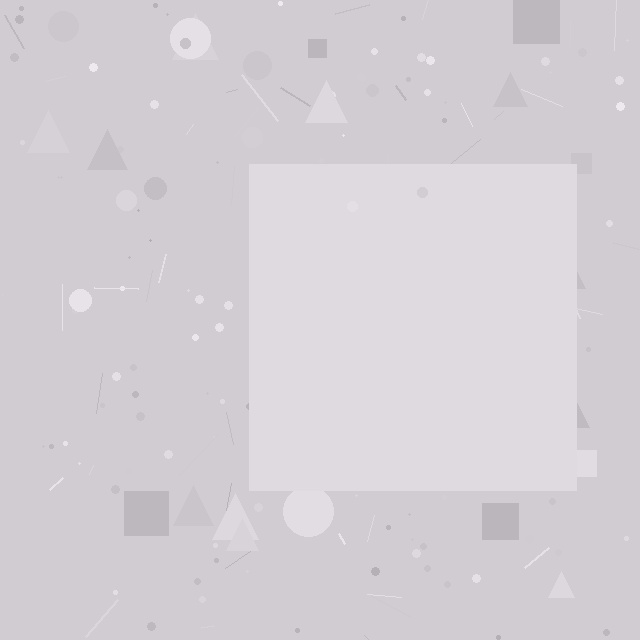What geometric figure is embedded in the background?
A square is embedded in the background.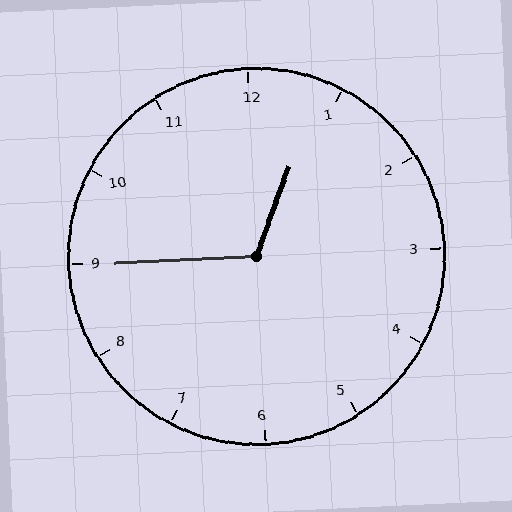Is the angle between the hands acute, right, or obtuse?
It is obtuse.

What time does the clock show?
12:45.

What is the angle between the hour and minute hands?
Approximately 112 degrees.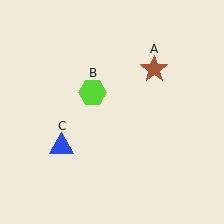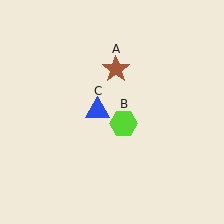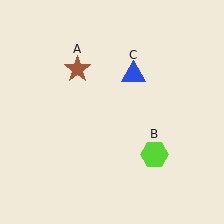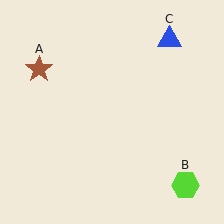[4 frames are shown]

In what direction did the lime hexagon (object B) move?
The lime hexagon (object B) moved down and to the right.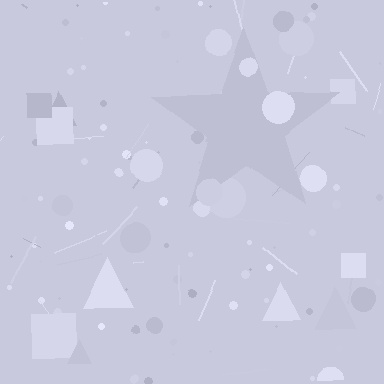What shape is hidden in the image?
A star is hidden in the image.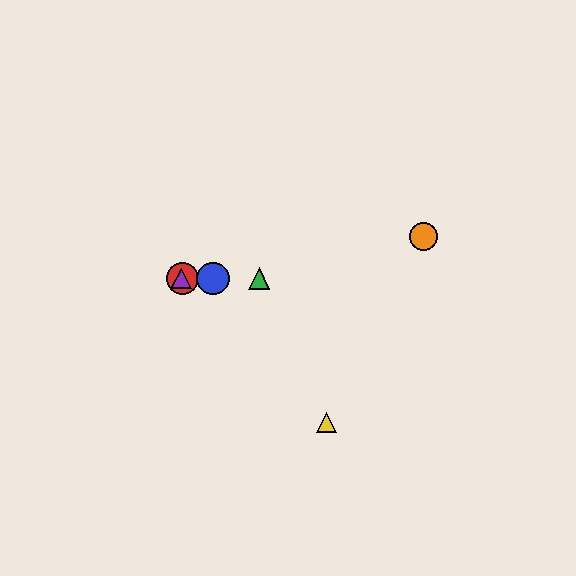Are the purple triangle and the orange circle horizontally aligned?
No, the purple triangle is at y≈278 and the orange circle is at y≈236.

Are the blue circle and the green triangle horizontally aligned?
Yes, both are at y≈278.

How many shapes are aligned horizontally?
4 shapes (the red circle, the blue circle, the green triangle, the purple triangle) are aligned horizontally.